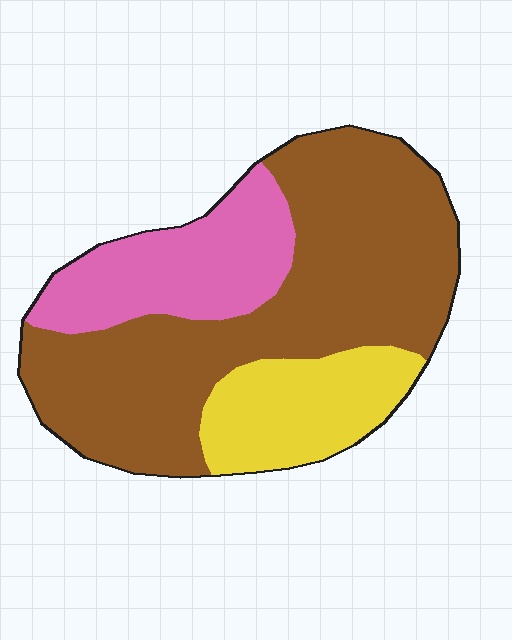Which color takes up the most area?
Brown, at roughly 60%.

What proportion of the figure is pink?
Pink covers around 20% of the figure.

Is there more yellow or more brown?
Brown.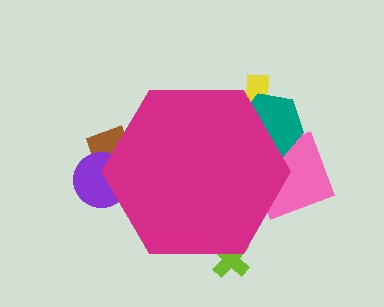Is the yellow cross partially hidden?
Yes, the yellow cross is partially hidden behind the magenta hexagon.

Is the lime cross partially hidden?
Yes, the lime cross is partially hidden behind the magenta hexagon.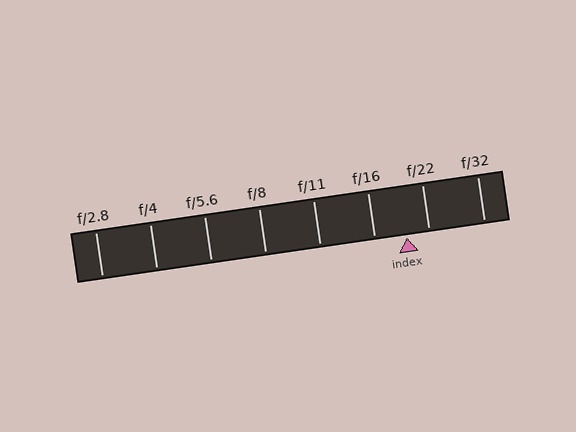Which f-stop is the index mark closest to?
The index mark is closest to f/22.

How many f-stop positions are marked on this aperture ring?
There are 8 f-stop positions marked.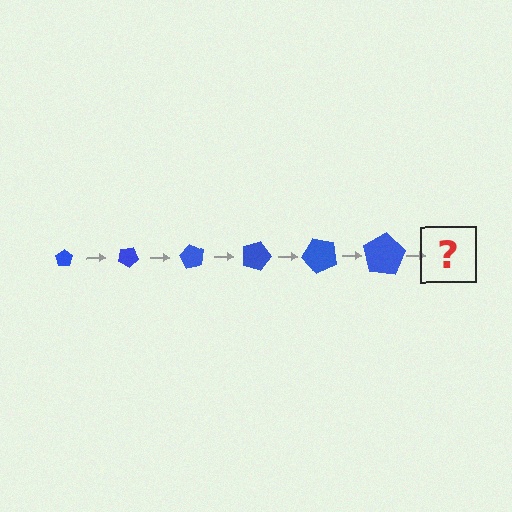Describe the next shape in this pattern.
It should be a pentagon, larger than the previous one and rotated 180 degrees from the start.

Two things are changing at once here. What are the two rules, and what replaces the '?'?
The two rules are that the pentagon grows larger each step and it rotates 30 degrees each step. The '?' should be a pentagon, larger than the previous one and rotated 180 degrees from the start.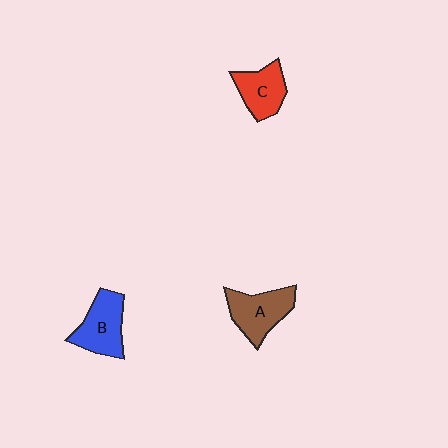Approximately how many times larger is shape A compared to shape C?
Approximately 1.2 times.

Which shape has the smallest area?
Shape C (red).